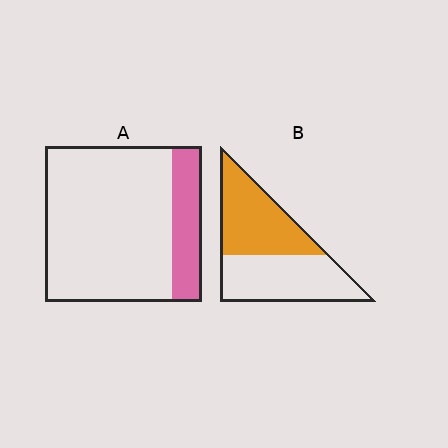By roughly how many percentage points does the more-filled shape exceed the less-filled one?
By roughly 30 percentage points (B over A).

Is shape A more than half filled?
No.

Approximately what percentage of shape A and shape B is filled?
A is approximately 20% and B is approximately 50%.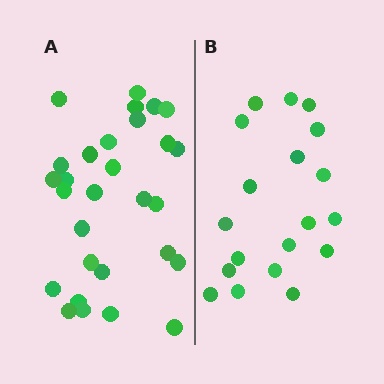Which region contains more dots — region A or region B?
Region A (the left region) has more dots.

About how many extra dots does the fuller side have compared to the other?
Region A has roughly 10 or so more dots than region B.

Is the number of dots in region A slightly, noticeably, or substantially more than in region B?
Region A has substantially more. The ratio is roughly 1.5 to 1.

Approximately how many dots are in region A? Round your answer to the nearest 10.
About 30 dots. (The exact count is 29, which rounds to 30.)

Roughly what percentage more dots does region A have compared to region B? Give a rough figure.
About 55% more.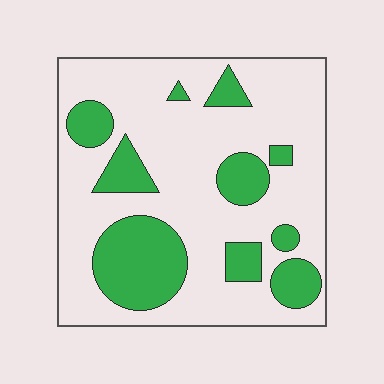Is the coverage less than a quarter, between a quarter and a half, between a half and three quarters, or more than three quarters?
Between a quarter and a half.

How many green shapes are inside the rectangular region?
10.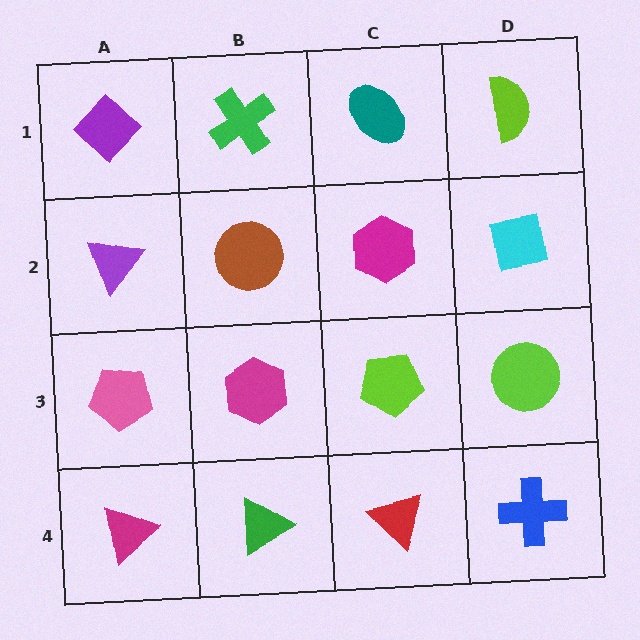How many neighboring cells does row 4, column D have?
2.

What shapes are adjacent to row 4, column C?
A lime pentagon (row 3, column C), a green triangle (row 4, column B), a blue cross (row 4, column D).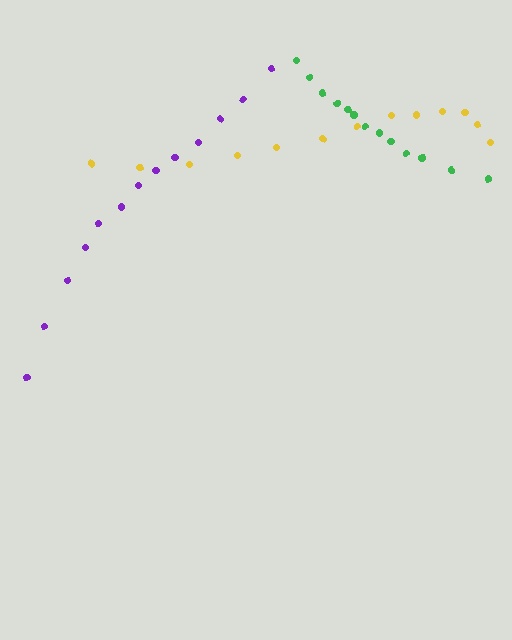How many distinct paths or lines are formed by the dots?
There are 3 distinct paths.